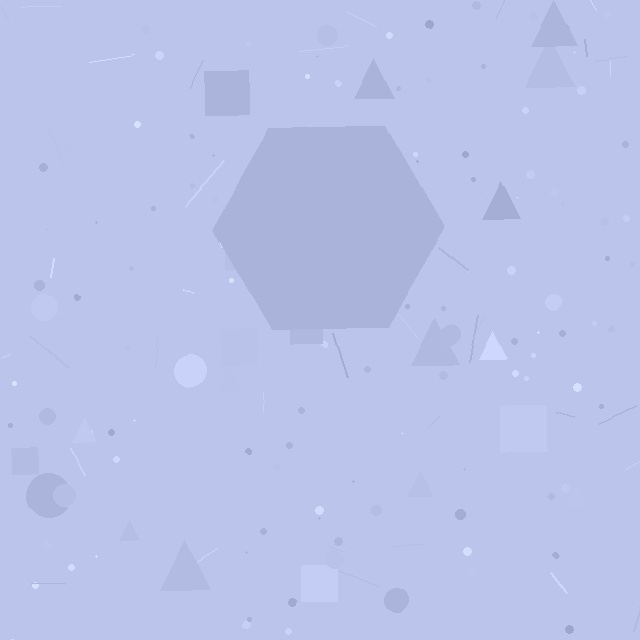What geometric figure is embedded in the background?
A hexagon is embedded in the background.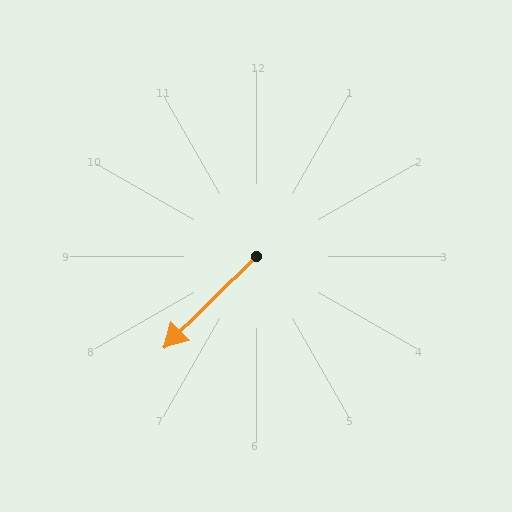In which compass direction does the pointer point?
Southwest.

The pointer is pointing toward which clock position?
Roughly 8 o'clock.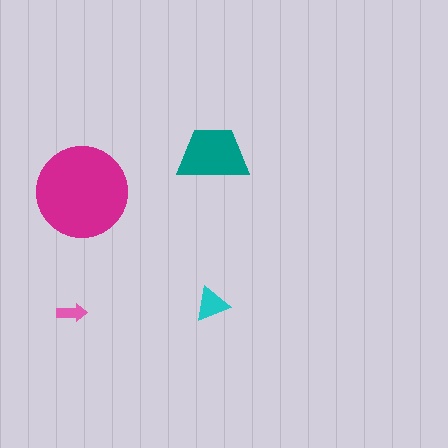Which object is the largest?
The magenta circle.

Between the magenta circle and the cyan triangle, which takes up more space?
The magenta circle.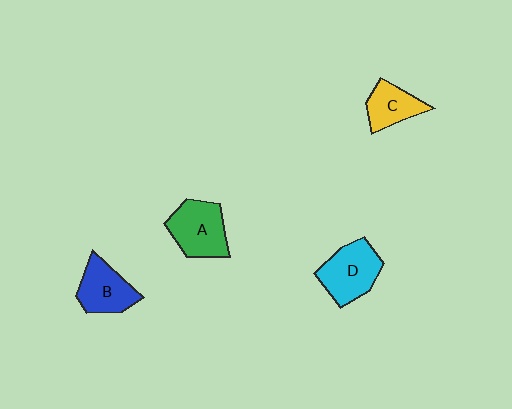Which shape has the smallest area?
Shape C (yellow).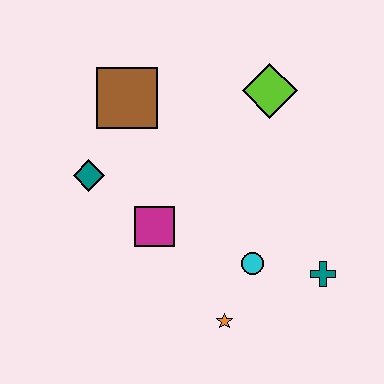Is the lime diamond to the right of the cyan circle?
Yes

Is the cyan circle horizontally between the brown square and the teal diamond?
No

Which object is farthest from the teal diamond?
The teal cross is farthest from the teal diamond.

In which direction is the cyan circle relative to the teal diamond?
The cyan circle is to the right of the teal diamond.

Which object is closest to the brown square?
The teal diamond is closest to the brown square.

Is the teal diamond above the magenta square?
Yes